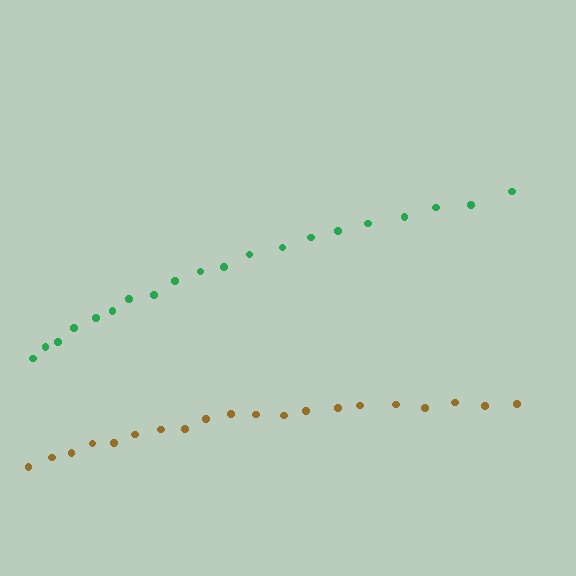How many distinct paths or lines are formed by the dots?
There are 2 distinct paths.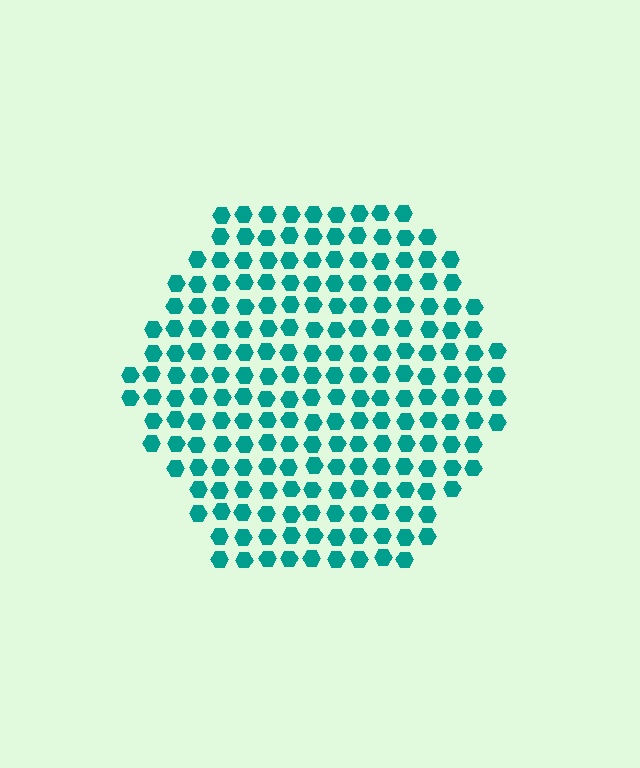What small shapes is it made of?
It is made of small hexagons.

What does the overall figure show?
The overall figure shows a hexagon.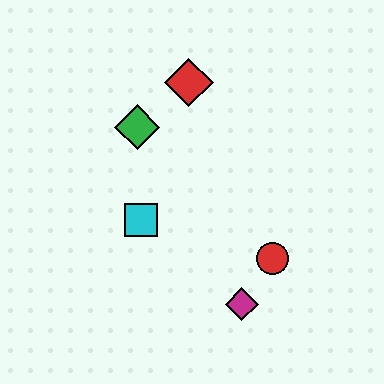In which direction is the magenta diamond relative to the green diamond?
The magenta diamond is below the green diamond.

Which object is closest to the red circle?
The magenta diamond is closest to the red circle.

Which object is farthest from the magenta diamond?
The red diamond is farthest from the magenta diamond.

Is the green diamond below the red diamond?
Yes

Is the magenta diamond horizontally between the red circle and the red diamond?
Yes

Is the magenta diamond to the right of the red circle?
No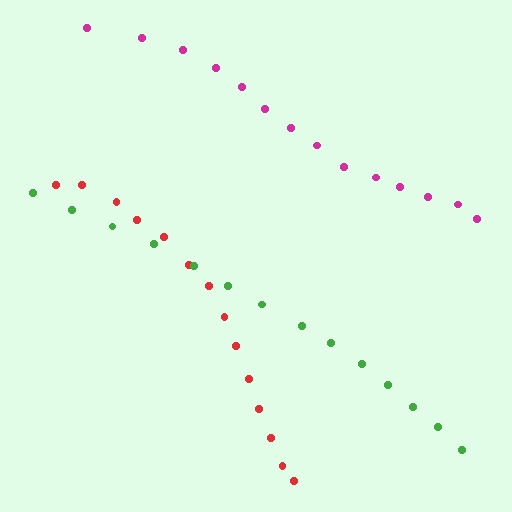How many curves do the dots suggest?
There are 3 distinct paths.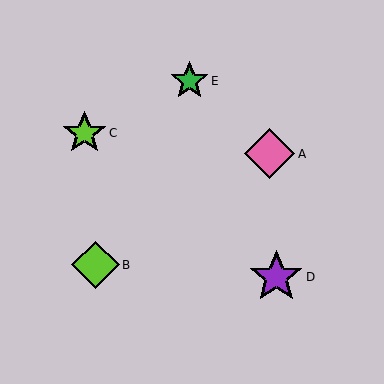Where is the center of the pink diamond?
The center of the pink diamond is at (270, 154).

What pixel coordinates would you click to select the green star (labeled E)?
Click at (189, 81) to select the green star E.